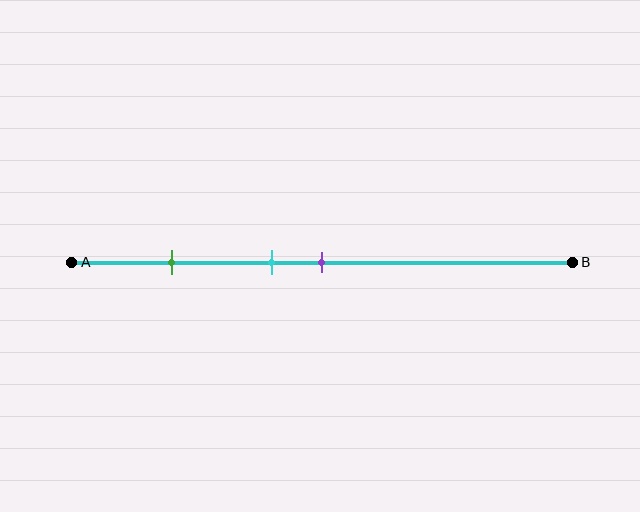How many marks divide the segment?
There are 3 marks dividing the segment.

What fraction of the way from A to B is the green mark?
The green mark is approximately 20% (0.2) of the way from A to B.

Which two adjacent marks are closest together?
The cyan and purple marks are the closest adjacent pair.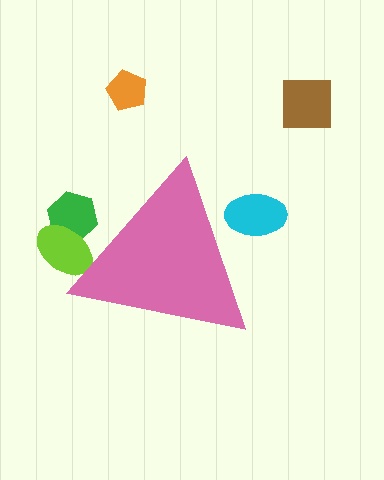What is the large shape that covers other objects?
A pink triangle.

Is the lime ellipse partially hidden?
Yes, the lime ellipse is partially hidden behind the pink triangle.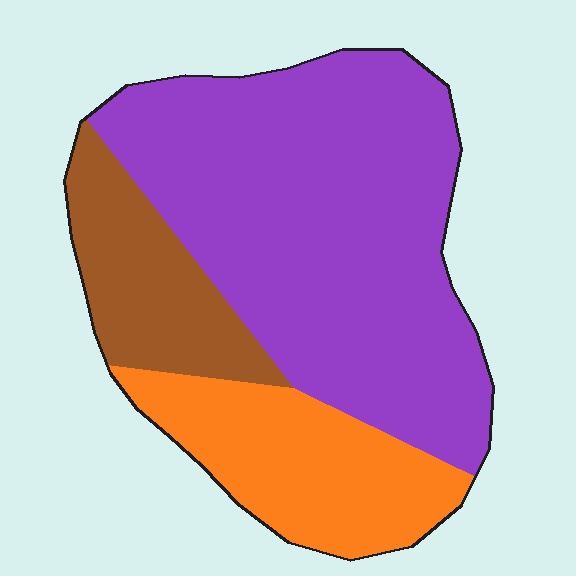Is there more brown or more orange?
Orange.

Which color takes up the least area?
Brown, at roughly 15%.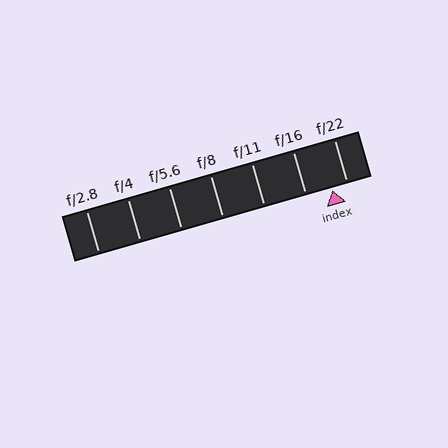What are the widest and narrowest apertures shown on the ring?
The widest aperture shown is f/2.8 and the narrowest is f/22.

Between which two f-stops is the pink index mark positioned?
The index mark is between f/16 and f/22.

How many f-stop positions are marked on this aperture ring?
There are 7 f-stop positions marked.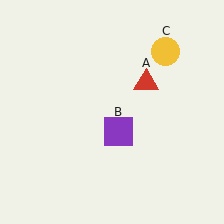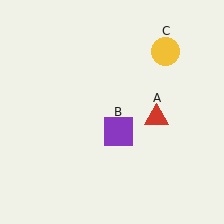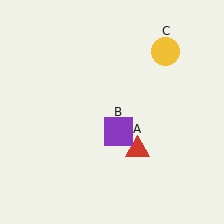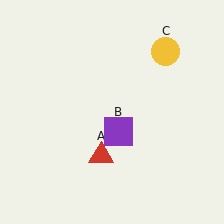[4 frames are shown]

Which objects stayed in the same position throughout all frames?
Purple square (object B) and yellow circle (object C) remained stationary.